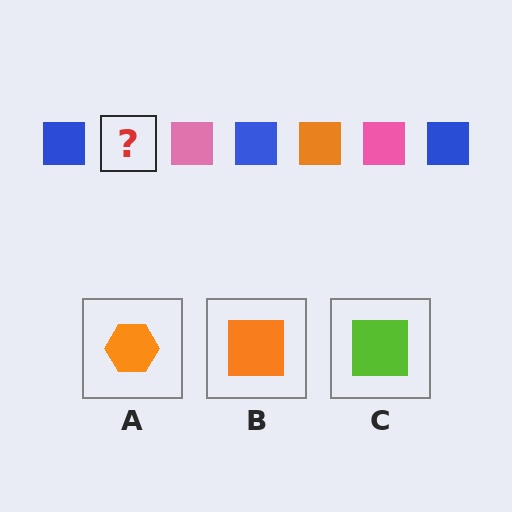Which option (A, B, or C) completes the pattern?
B.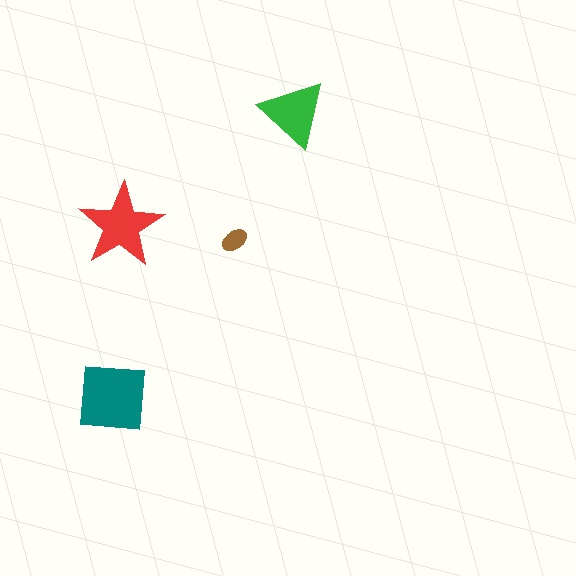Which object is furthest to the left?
The teal square is leftmost.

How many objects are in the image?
There are 4 objects in the image.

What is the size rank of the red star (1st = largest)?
2nd.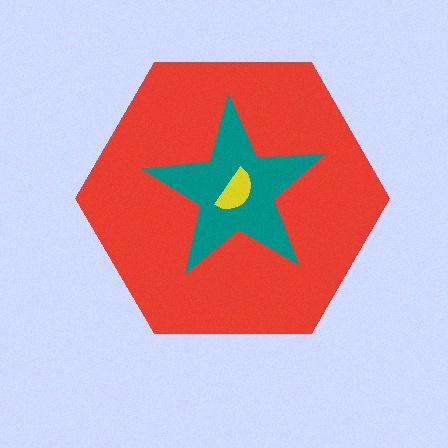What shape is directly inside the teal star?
The yellow semicircle.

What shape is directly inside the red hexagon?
The teal star.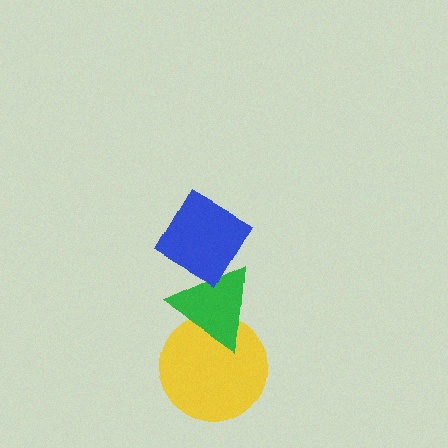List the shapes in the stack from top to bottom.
From top to bottom: the blue diamond, the green triangle, the yellow circle.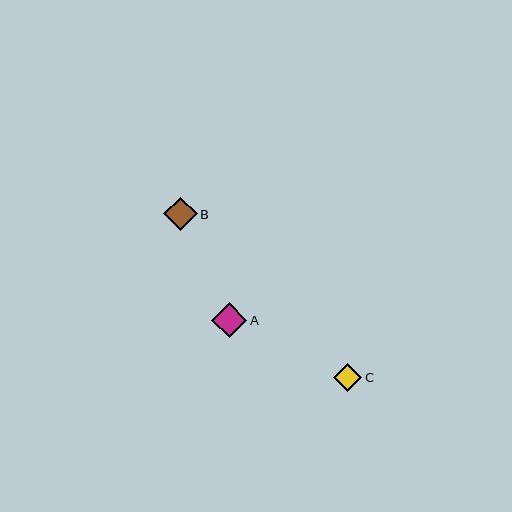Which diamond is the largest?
Diamond A is the largest with a size of approximately 35 pixels.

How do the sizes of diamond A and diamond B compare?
Diamond A and diamond B are approximately the same size.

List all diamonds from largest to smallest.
From largest to smallest: A, B, C.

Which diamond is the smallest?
Diamond C is the smallest with a size of approximately 29 pixels.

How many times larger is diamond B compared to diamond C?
Diamond B is approximately 1.2 times the size of diamond C.